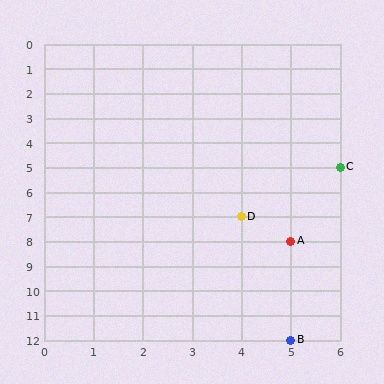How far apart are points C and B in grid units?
Points C and B are 1 column and 7 rows apart (about 7.1 grid units diagonally).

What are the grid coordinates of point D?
Point D is at grid coordinates (4, 7).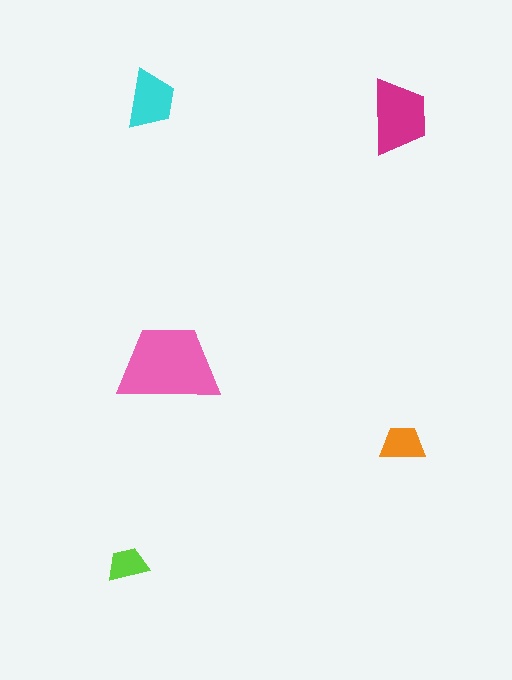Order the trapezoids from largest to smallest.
the pink one, the magenta one, the cyan one, the orange one, the lime one.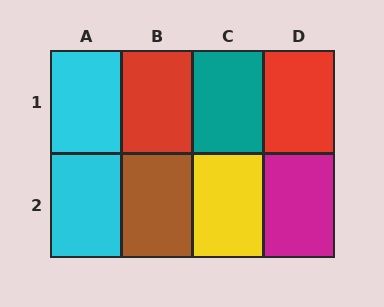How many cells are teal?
1 cell is teal.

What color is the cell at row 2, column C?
Yellow.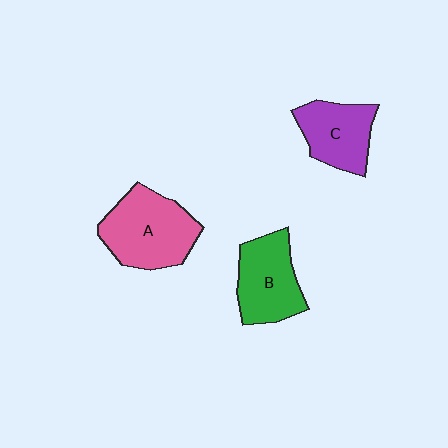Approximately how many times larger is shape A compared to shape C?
Approximately 1.4 times.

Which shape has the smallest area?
Shape C (purple).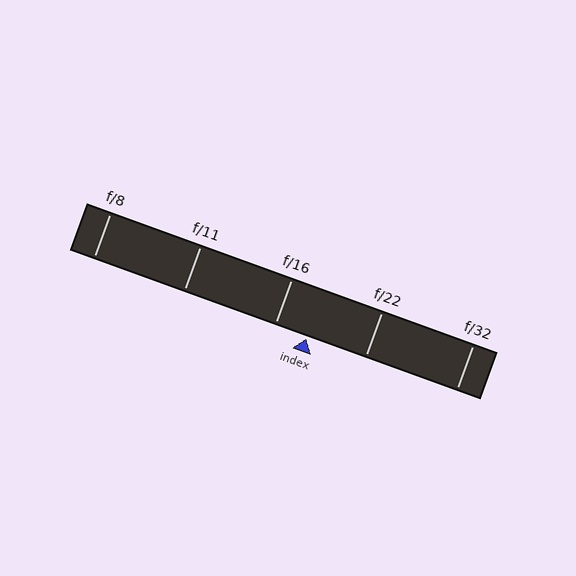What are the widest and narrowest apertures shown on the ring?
The widest aperture shown is f/8 and the narrowest is f/32.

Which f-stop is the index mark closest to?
The index mark is closest to f/16.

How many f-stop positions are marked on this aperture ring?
There are 5 f-stop positions marked.